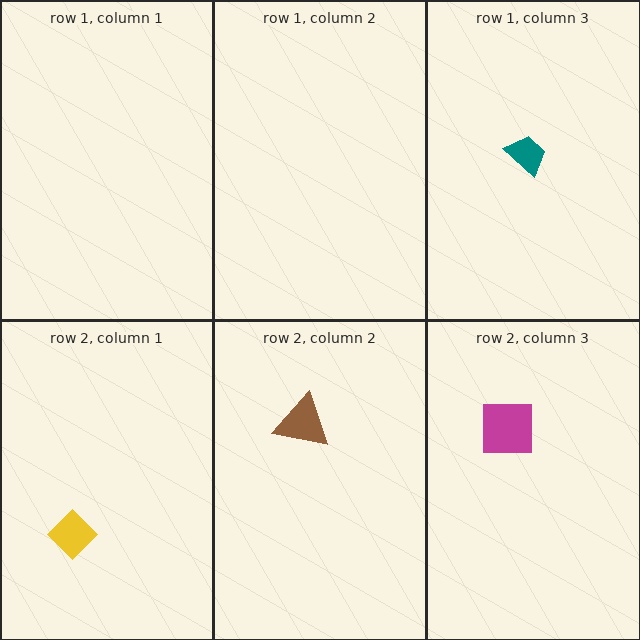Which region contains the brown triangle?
The row 2, column 2 region.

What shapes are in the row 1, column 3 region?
The teal trapezoid.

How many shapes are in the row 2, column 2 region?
1.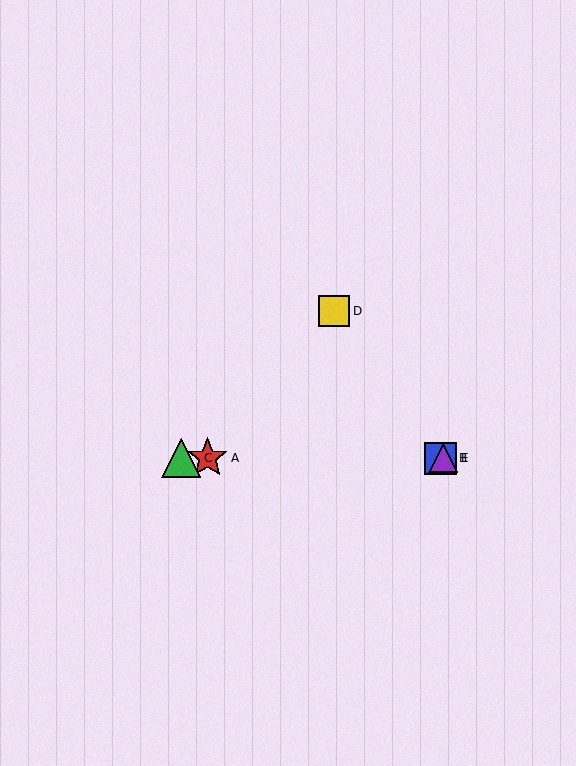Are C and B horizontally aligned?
Yes, both are at y≈458.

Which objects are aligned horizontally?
Objects A, B, C, E are aligned horizontally.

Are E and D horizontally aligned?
No, E is at y≈458 and D is at y≈311.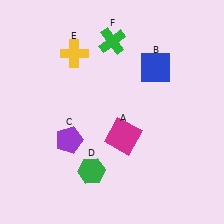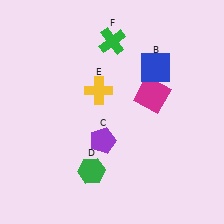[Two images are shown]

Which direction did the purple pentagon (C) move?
The purple pentagon (C) moved right.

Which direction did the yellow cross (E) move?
The yellow cross (E) moved down.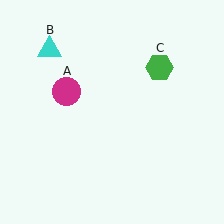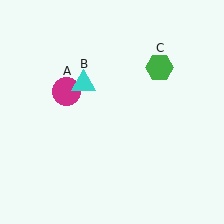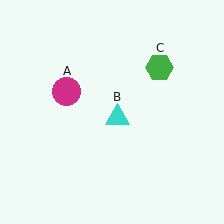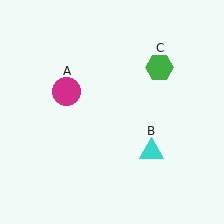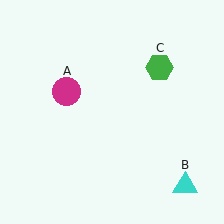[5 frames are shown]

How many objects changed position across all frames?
1 object changed position: cyan triangle (object B).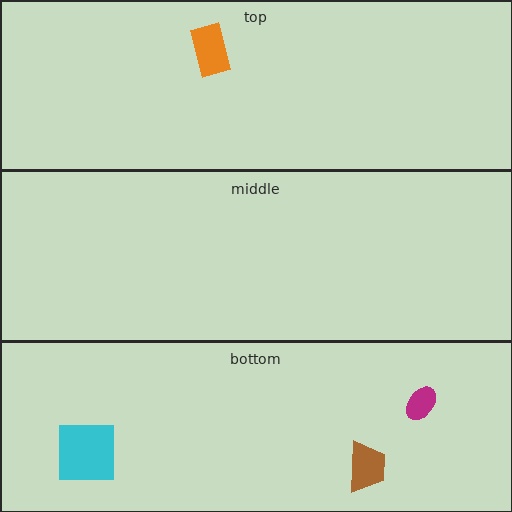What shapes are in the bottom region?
The magenta ellipse, the brown trapezoid, the cyan square.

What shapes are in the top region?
The orange rectangle.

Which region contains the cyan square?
The bottom region.